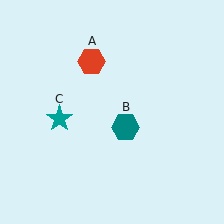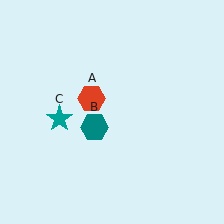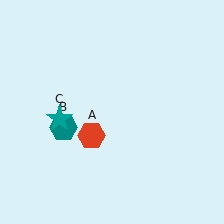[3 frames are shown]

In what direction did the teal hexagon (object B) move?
The teal hexagon (object B) moved left.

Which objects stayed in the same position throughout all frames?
Teal star (object C) remained stationary.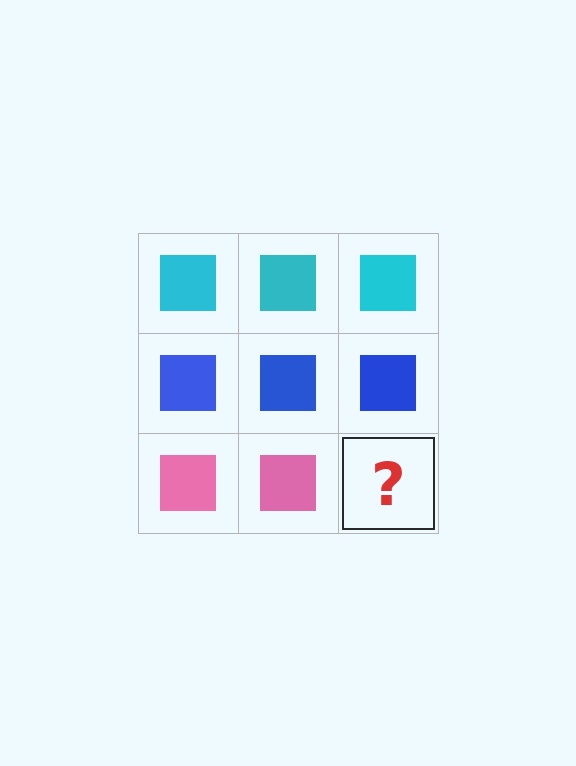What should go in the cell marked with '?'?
The missing cell should contain a pink square.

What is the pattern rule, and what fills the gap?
The rule is that each row has a consistent color. The gap should be filled with a pink square.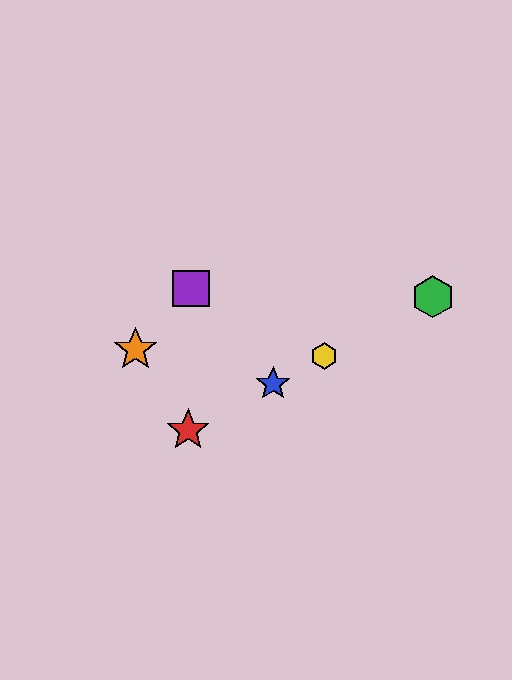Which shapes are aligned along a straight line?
The red star, the blue star, the green hexagon, the yellow hexagon are aligned along a straight line.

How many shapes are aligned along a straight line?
4 shapes (the red star, the blue star, the green hexagon, the yellow hexagon) are aligned along a straight line.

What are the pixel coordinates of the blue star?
The blue star is at (273, 384).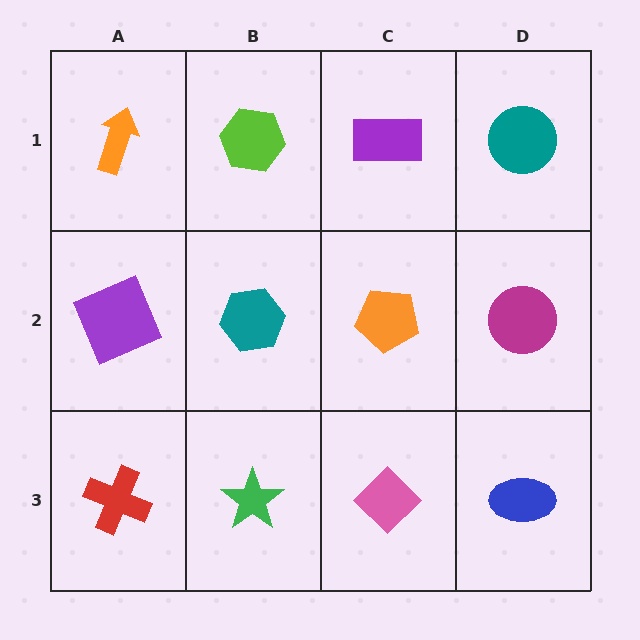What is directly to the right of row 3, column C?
A blue ellipse.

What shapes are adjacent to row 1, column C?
An orange pentagon (row 2, column C), a lime hexagon (row 1, column B), a teal circle (row 1, column D).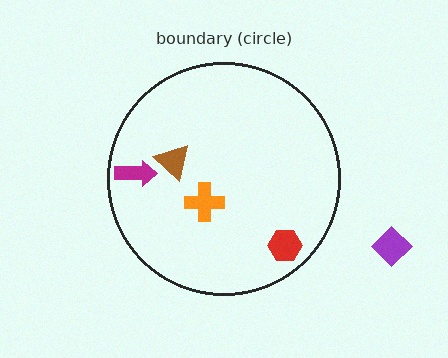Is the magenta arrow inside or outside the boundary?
Inside.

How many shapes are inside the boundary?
4 inside, 1 outside.